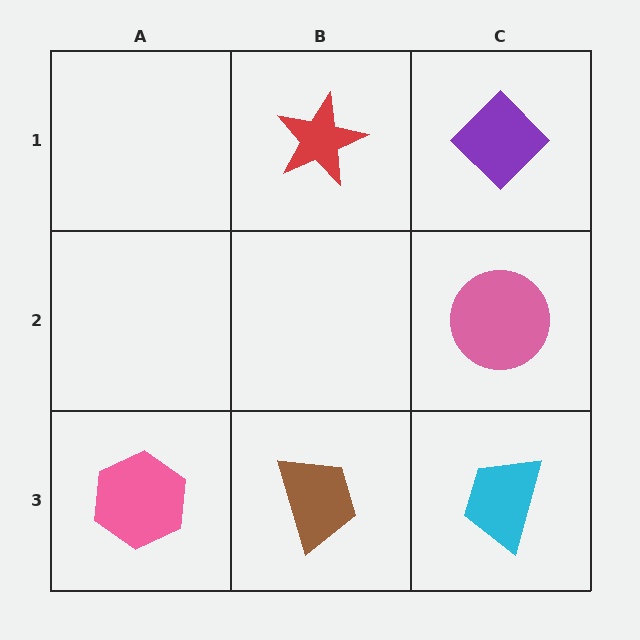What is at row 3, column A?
A pink hexagon.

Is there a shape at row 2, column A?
No, that cell is empty.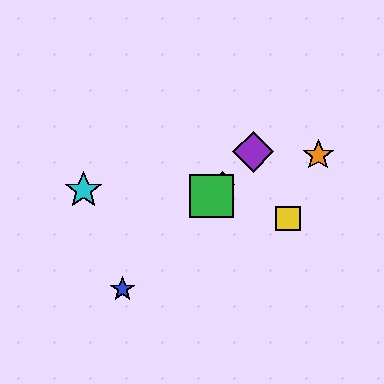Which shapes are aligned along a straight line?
The red diamond, the blue star, the green square, the purple diamond are aligned along a straight line.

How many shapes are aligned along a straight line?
4 shapes (the red diamond, the blue star, the green square, the purple diamond) are aligned along a straight line.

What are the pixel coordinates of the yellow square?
The yellow square is at (288, 219).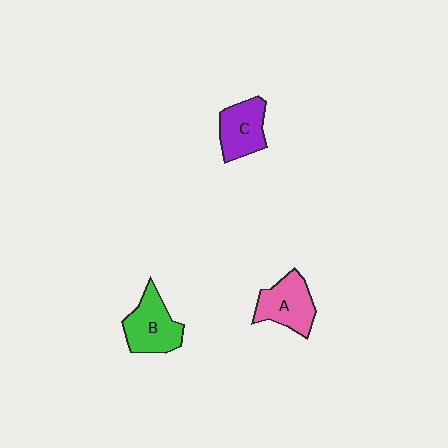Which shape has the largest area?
Shape B (green).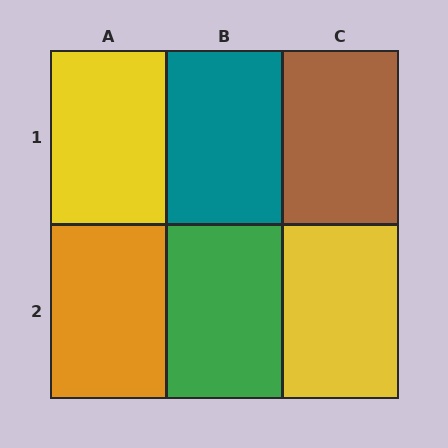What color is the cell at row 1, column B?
Teal.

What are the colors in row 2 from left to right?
Orange, green, yellow.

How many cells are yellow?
2 cells are yellow.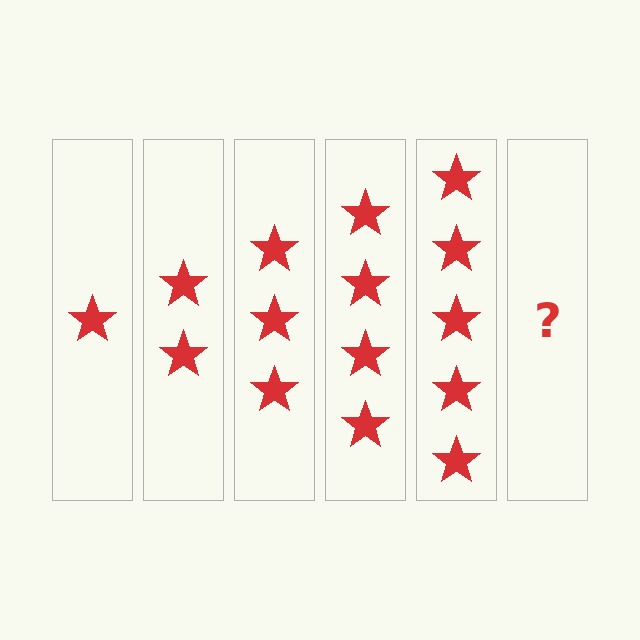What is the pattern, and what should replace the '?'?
The pattern is that each step adds one more star. The '?' should be 6 stars.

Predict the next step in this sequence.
The next step is 6 stars.